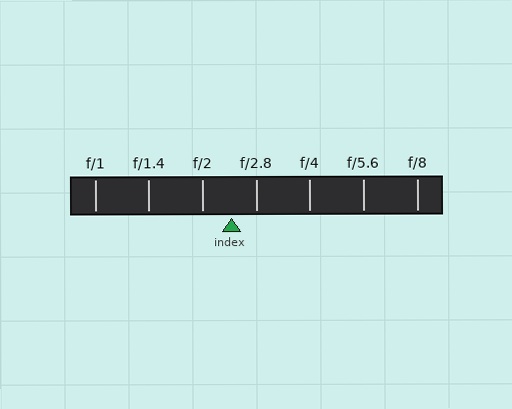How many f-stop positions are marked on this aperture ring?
There are 7 f-stop positions marked.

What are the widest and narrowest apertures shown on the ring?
The widest aperture shown is f/1 and the narrowest is f/8.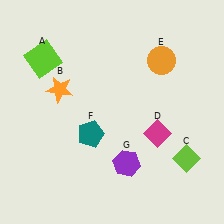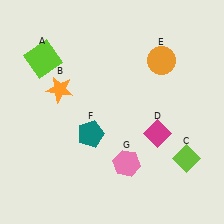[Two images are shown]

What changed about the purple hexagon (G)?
In Image 1, G is purple. In Image 2, it changed to pink.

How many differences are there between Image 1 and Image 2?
There is 1 difference between the two images.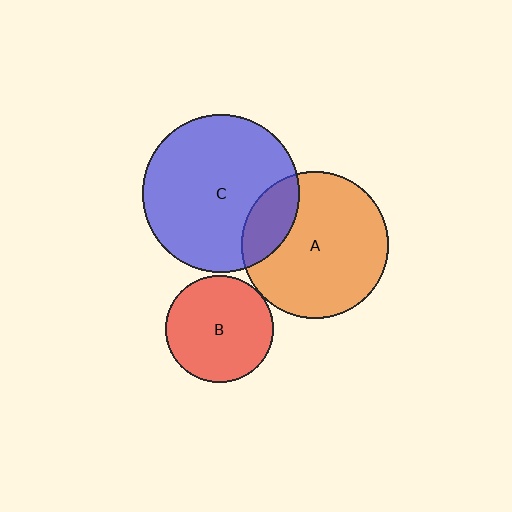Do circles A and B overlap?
Yes.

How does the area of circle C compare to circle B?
Approximately 2.2 times.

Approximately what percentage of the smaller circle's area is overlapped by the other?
Approximately 5%.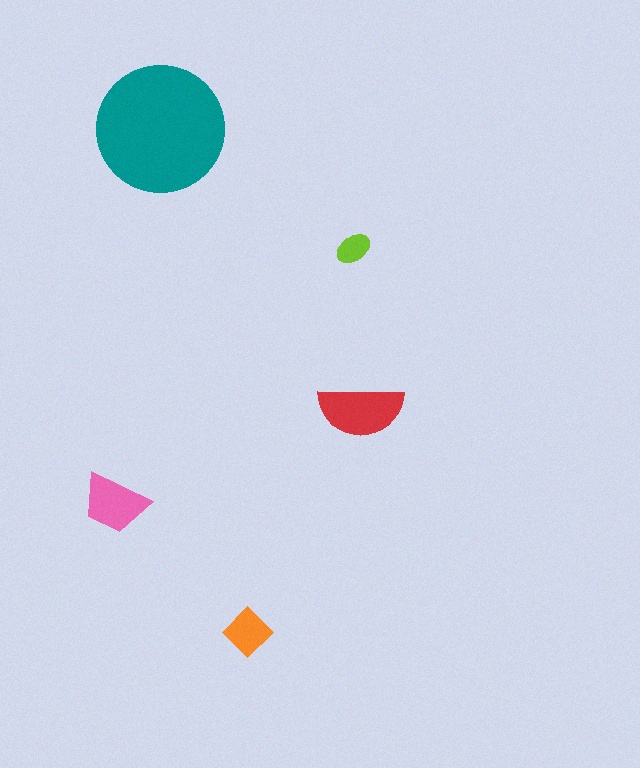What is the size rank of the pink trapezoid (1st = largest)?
3rd.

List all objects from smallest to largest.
The lime ellipse, the orange diamond, the pink trapezoid, the red semicircle, the teal circle.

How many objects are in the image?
There are 5 objects in the image.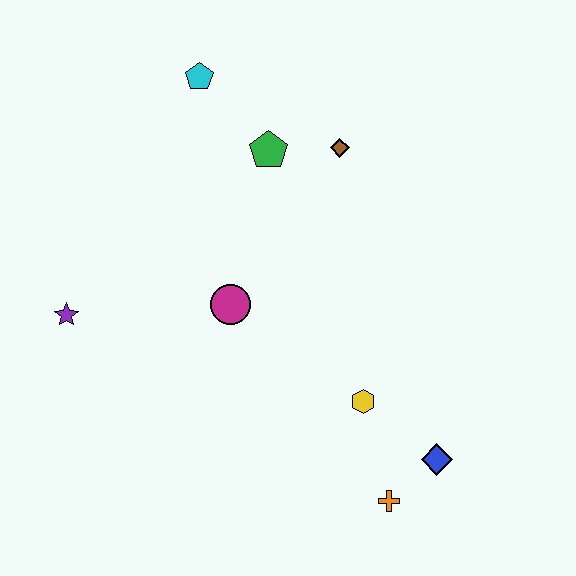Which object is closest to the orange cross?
The blue diamond is closest to the orange cross.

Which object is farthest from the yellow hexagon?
The cyan pentagon is farthest from the yellow hexagon.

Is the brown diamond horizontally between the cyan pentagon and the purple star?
No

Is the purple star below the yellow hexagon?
No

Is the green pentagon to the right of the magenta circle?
Yes